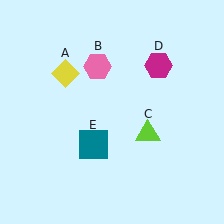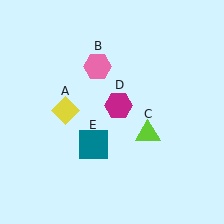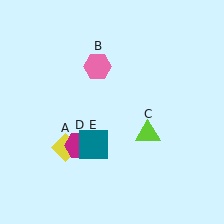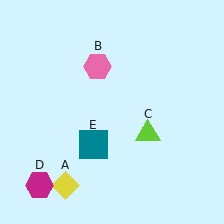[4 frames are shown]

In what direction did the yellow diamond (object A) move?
The yellow diamond (object A) moved down.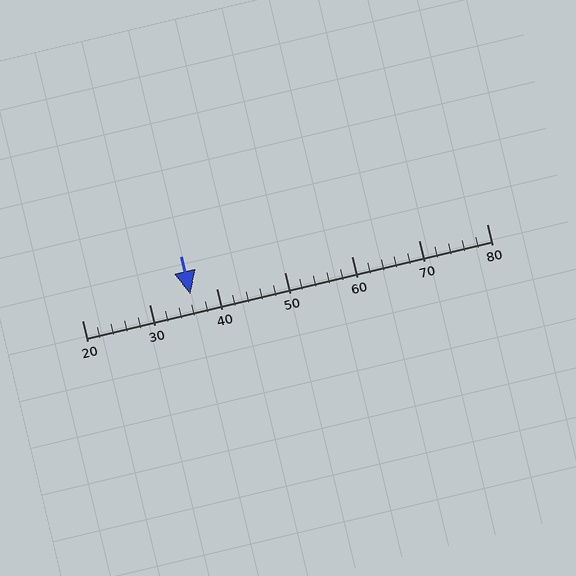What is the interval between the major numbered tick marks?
The major tick marks are spaced 10 units apart.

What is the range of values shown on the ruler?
The ruler shows values from 20 to 80.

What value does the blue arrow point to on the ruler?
The blue arrow points to approximately 36.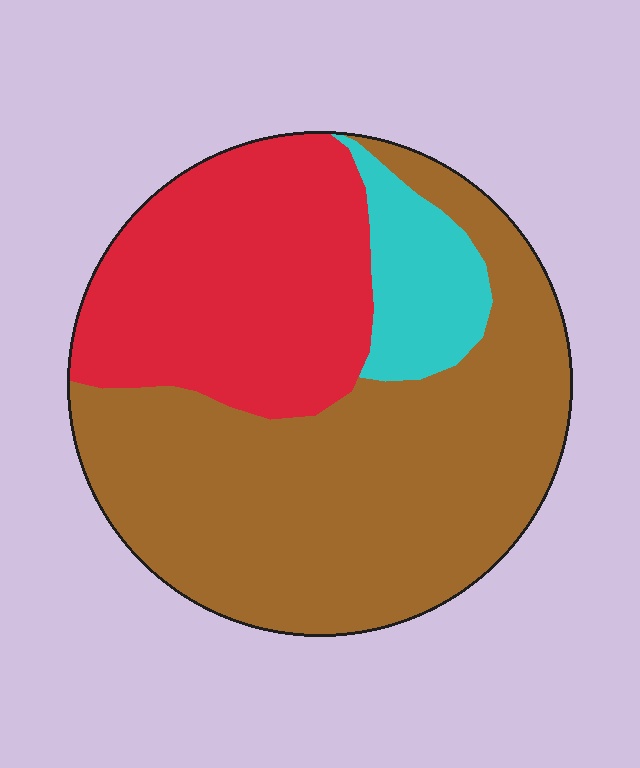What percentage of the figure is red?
Red covers around 35% of the figure.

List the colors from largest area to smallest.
From largest to smallest: brown, red, cyan.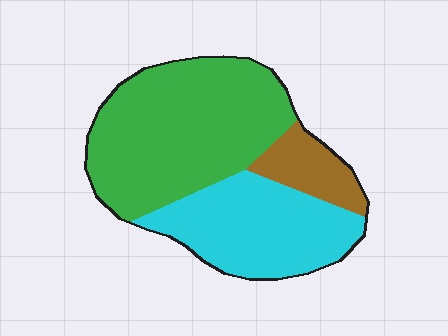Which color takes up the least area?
Brown, at roughly 10%.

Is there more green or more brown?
Green.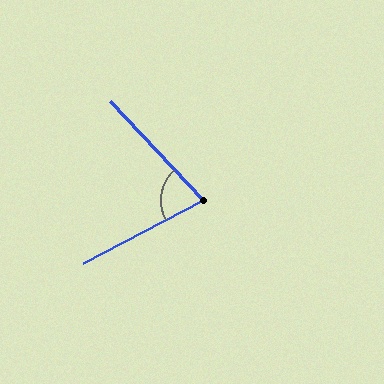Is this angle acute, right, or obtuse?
It is acute.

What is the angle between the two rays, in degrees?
Approximately 75 degrees.